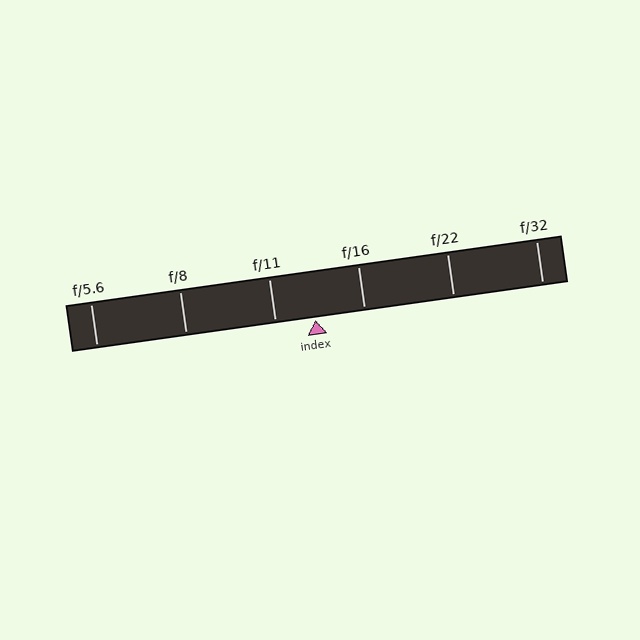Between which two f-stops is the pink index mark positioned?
The index mark is between f/11 and f/16.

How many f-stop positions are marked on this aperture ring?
There are 6 f-stop positions marked.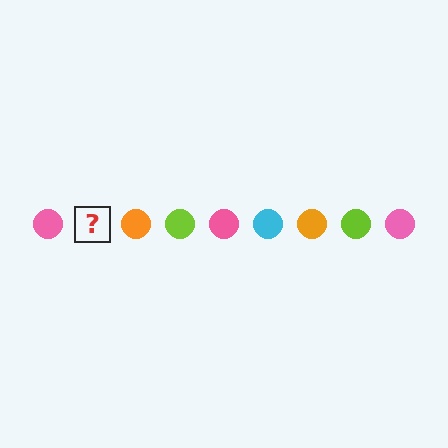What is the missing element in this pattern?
The missing element is a cyan circle.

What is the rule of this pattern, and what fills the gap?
The rule is that the pattern cycles through pink, cyan, orange, lime circles. The gap should be filled with a cyan circle.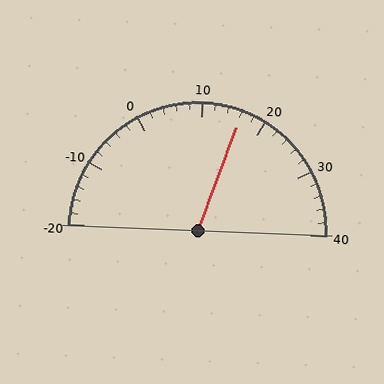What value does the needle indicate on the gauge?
The needle indicates approximately 16.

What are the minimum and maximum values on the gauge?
The gauge ranges from -20 to 40.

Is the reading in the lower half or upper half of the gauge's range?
The reading is in the upper half of the range (-20 to 40).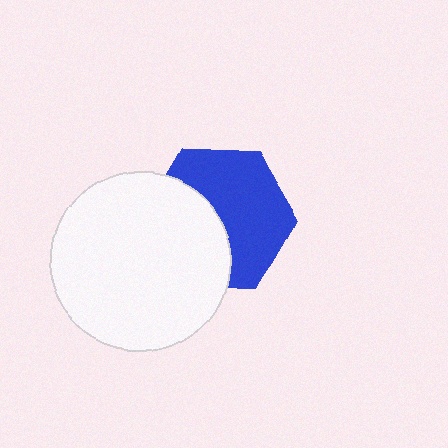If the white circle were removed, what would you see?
You would see the complete blue hexagon.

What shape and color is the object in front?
The object in front is a white circle.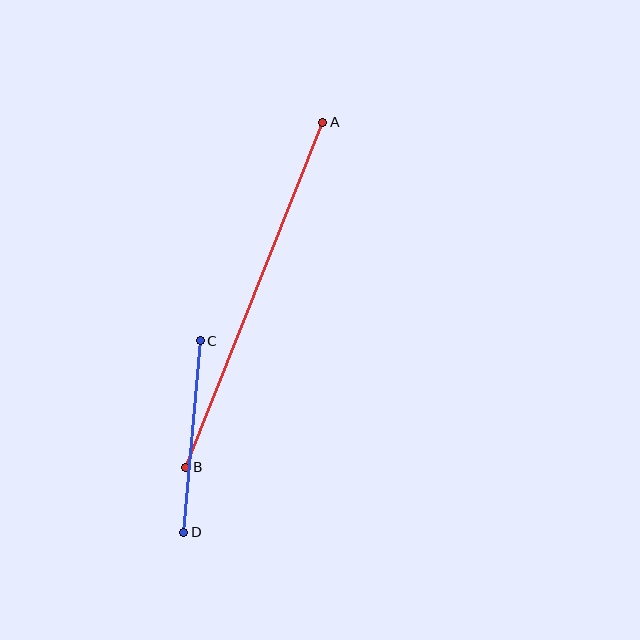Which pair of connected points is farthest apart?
Points A and B are farthest apart.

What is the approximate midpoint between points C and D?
The midpoint is at approximately (192, 436) pixels.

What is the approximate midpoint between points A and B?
The midpoint is at approximately (254, 295) pixels.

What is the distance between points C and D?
The distance is approximately 192 pixels.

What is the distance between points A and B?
The distance is approximately 371 pixels.